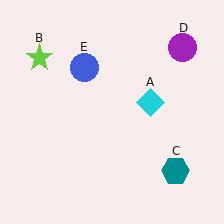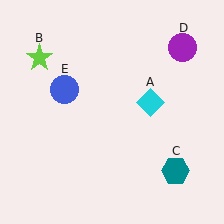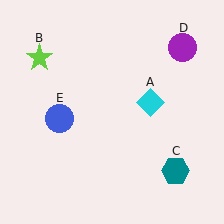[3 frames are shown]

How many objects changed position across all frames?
1 object changed position: blue circle (object E).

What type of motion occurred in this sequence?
The blue circle (object E) rotated counterclockwise around the center of the scene.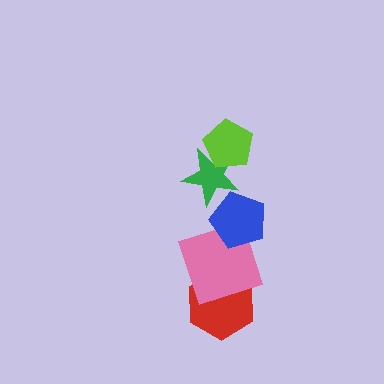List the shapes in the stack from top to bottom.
From top to bottom: the lime pentagon, the green star, the blue pentagon, the pink square, the red hexagon.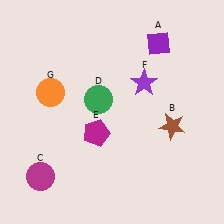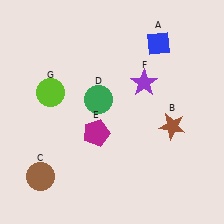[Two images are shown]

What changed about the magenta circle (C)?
In Image 1, C is magenta. In Image 2, it changed to brown.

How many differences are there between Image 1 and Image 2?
There are 3 differences between the two images.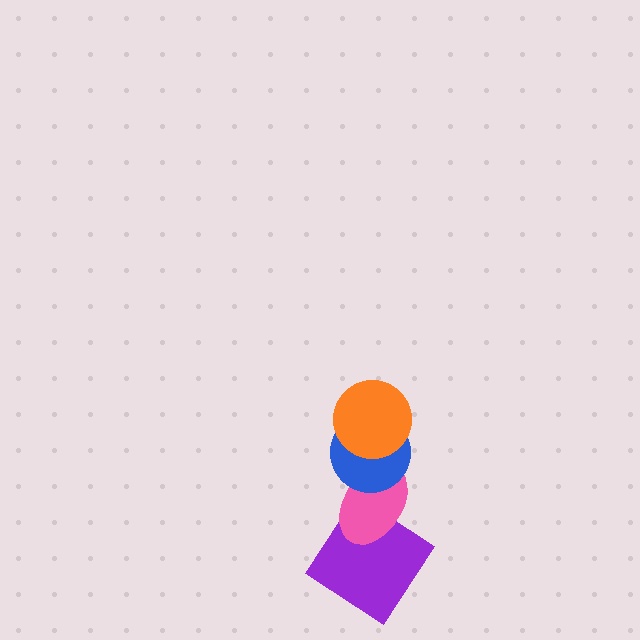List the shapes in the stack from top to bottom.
From top to bottom: the orange circle, the blue circle, the pink ellipse, the purple diamond.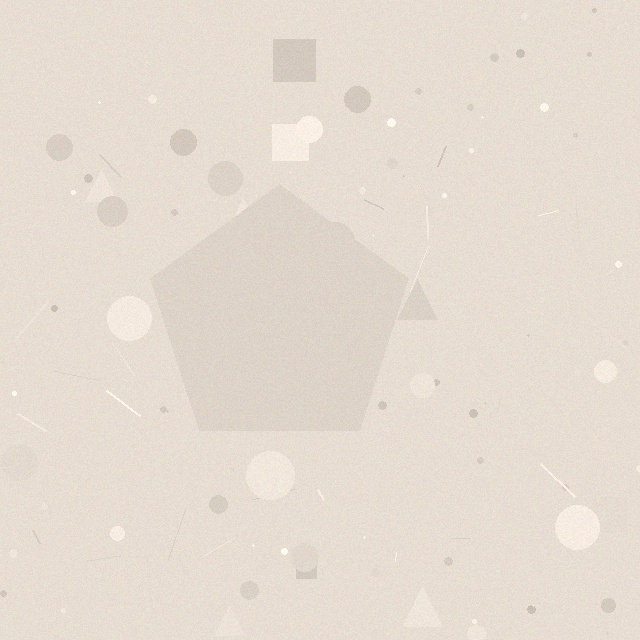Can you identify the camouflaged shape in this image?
The camouflaged shape is a pentagon.